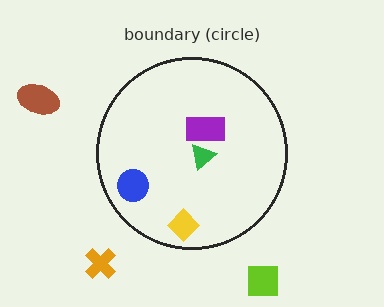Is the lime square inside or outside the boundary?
Outside.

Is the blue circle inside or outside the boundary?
Inside.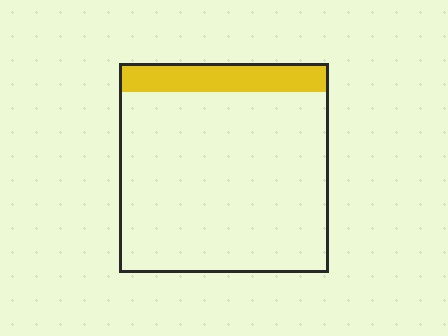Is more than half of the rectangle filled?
No.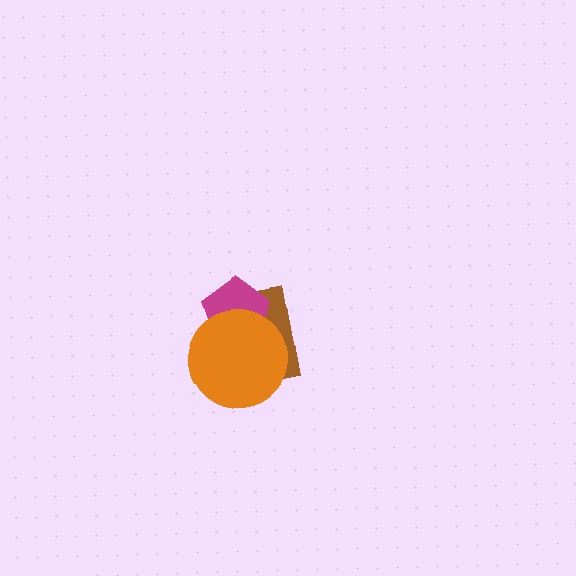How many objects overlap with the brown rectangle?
2 objects overlap with the brown rectangle.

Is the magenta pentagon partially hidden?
Yes, it is partially covered by another shape.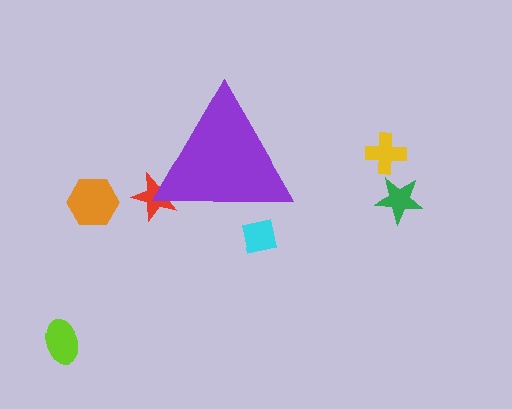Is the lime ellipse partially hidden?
No, the lime ellipse is fully visible.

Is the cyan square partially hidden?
Yes, the cyan square is partially hidden behind the purple triangle.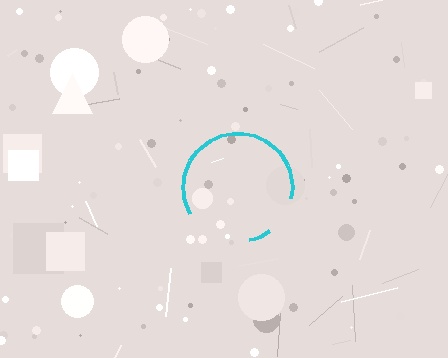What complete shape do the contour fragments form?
The contour fragments form a circle.